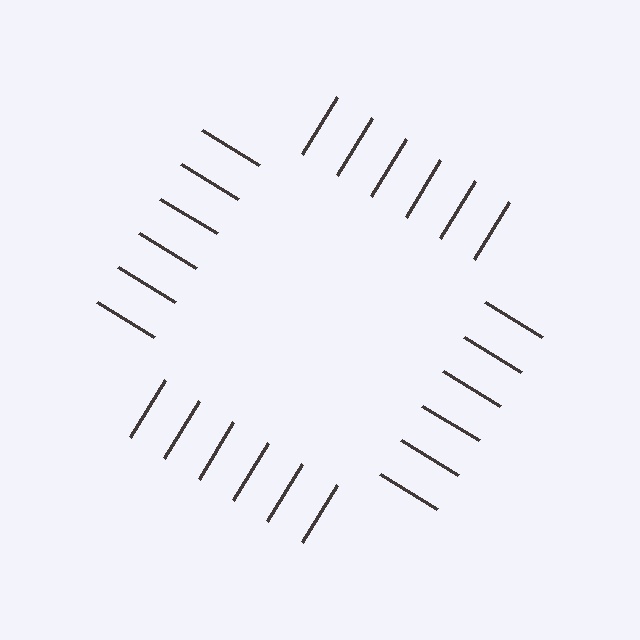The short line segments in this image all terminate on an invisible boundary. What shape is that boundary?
An illusory square — the line segments terminate on its edges but no continuous stroke is drawn.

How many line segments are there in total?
24 — 6 along each of the 4 edges.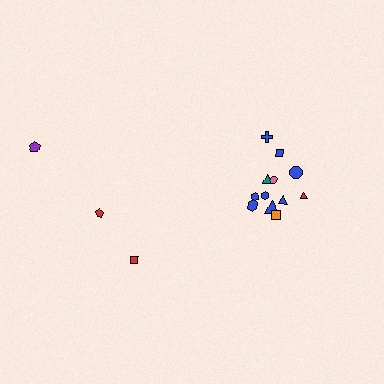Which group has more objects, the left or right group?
The right group.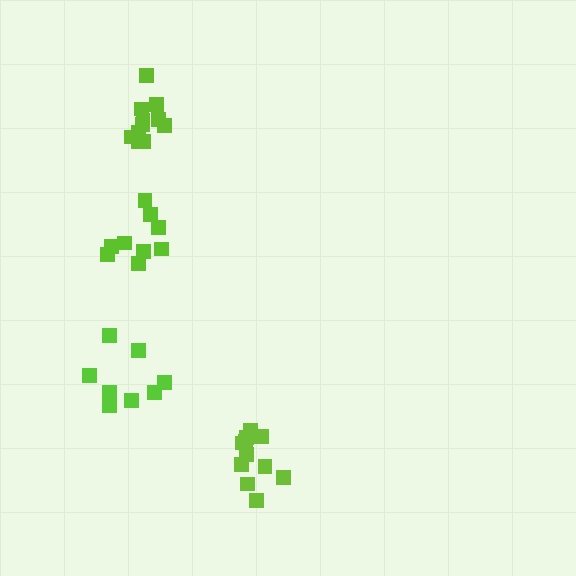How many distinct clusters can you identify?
There are 4 distinct clusters.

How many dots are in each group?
Group 1: 12 dots, Group 2: 9 dots, Group 3: 8 dots, Group 4: 11 dots (40 total).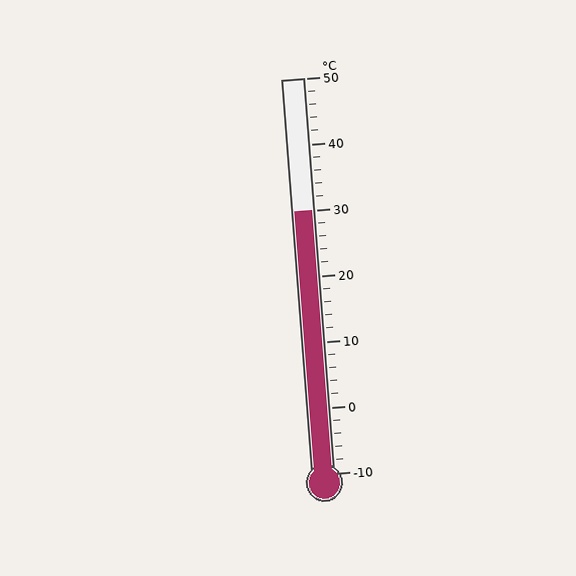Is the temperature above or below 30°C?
The temperature is at 30°C.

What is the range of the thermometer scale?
The thermometer scale ranges from -10°C to 50°C.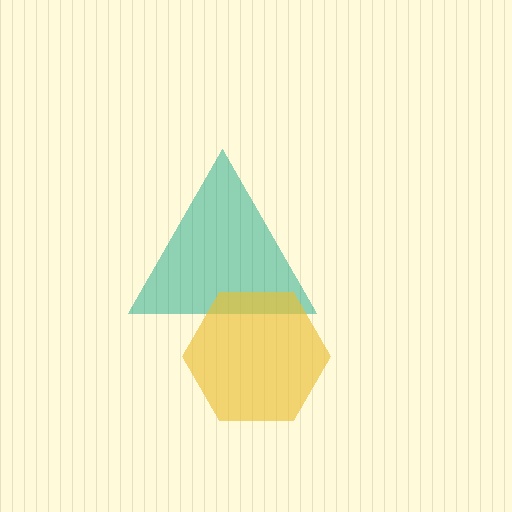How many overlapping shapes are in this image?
There are 2 overlapping shapes in the image.